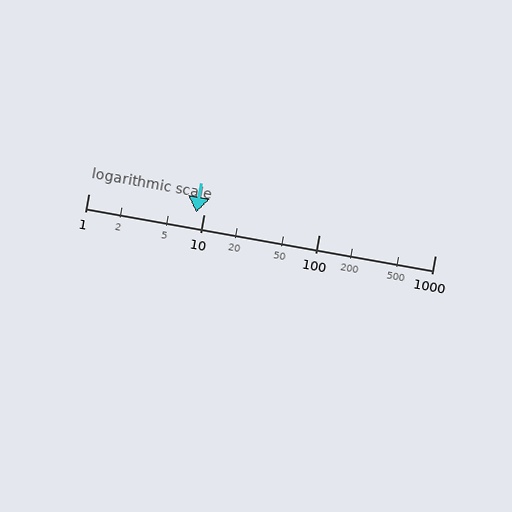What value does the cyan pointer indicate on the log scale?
The pointer indicates approximately 8.5.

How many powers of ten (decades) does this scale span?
The scale spans 3 decades, from 1 to 1000.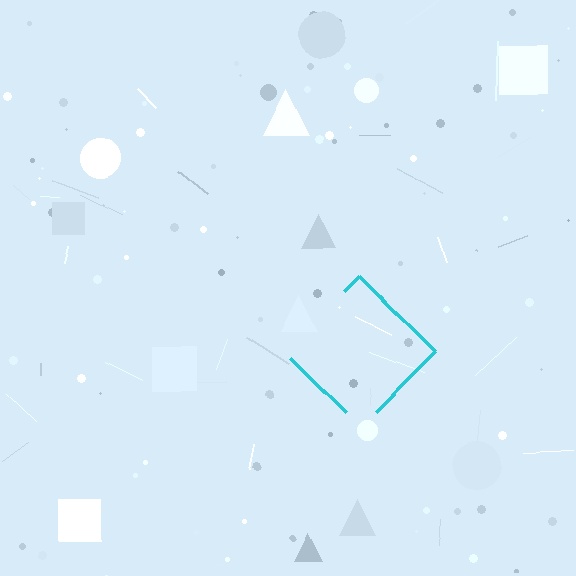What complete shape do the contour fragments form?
The contour fragments form a diamond.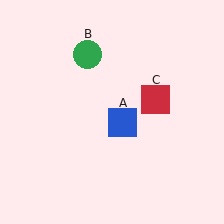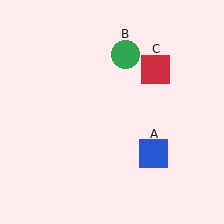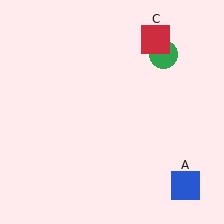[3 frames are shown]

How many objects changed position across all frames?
3 objects changed position: blue square (object A), green circle (object B), red square (object C).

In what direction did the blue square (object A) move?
The blue square (object A) moved down and to the right.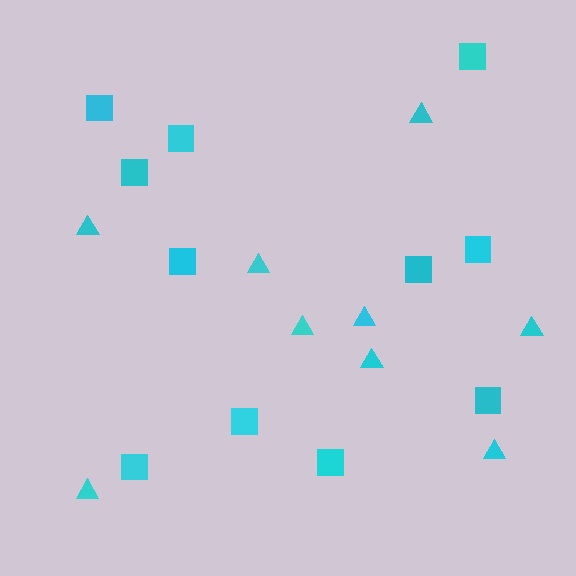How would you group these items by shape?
There are 2 groups: one group of squares (11) and one group of triangles (9).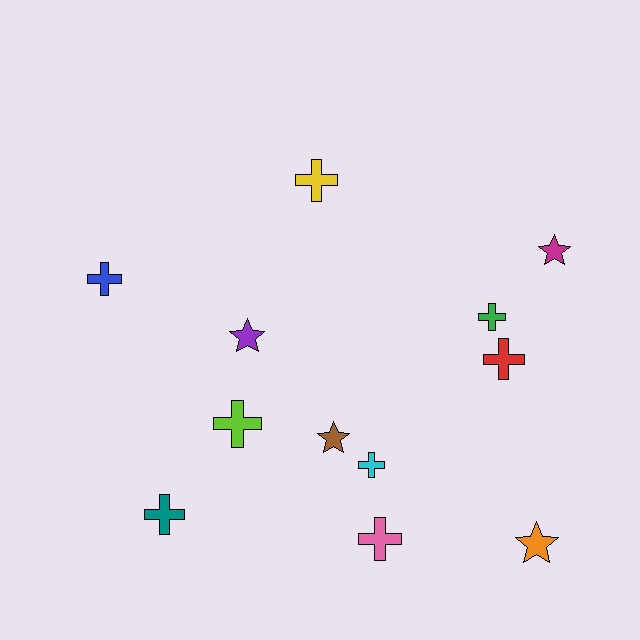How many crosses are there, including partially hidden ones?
There are 8 crosses.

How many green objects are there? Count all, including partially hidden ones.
There is 1 green object.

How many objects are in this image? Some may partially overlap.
There are 12 objects.